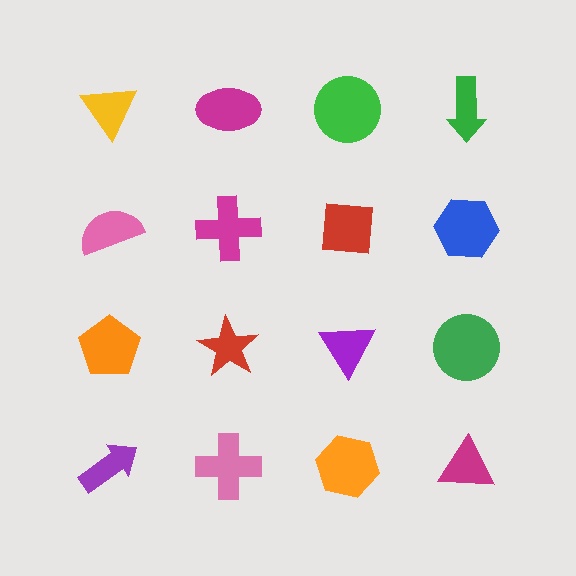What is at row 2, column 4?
A blue hexagon.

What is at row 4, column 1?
A purple arrow.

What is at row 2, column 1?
A pink semicircle.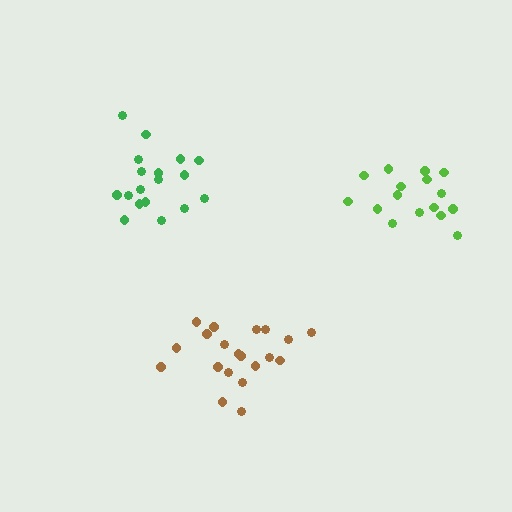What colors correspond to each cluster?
The clusters are colored: green, brown, lime.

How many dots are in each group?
Group 1: 18 dots, Group 2: 20 dots, Group 3: 16 dots (54 total).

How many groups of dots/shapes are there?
There are 3 groups.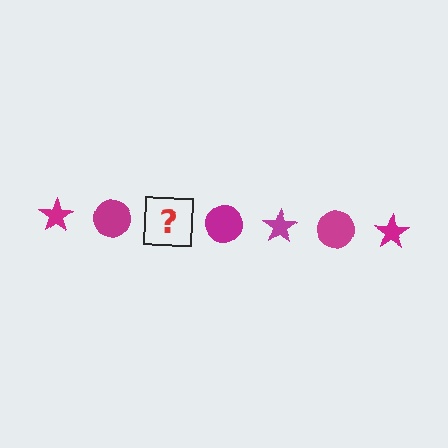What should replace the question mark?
The question mark should be replaced with a magenta star.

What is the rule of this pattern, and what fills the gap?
The rule is that the pattern cycles through star, circle shapes in magenta. The gap should be filled with a magenta star.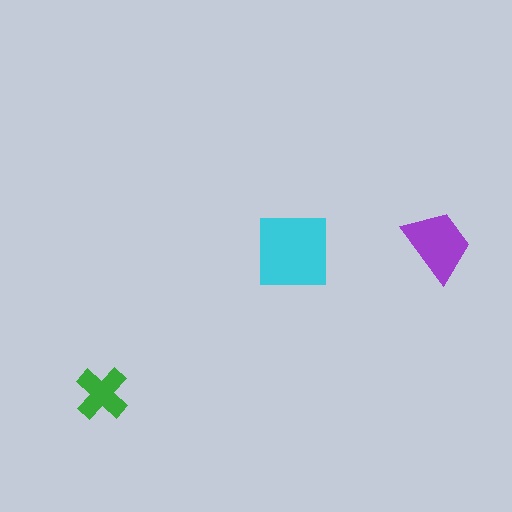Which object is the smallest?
The green cross.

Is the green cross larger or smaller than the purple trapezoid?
Smaller.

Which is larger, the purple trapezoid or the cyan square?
The cyan square.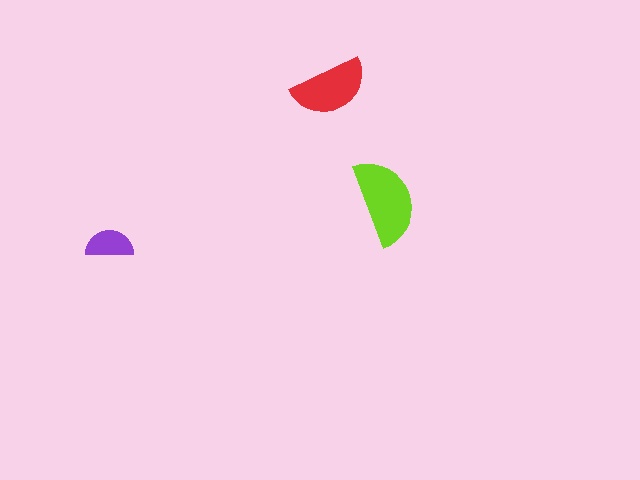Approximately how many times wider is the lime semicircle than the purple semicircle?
About 2 times wider.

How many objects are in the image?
There are 3 objects in the image.